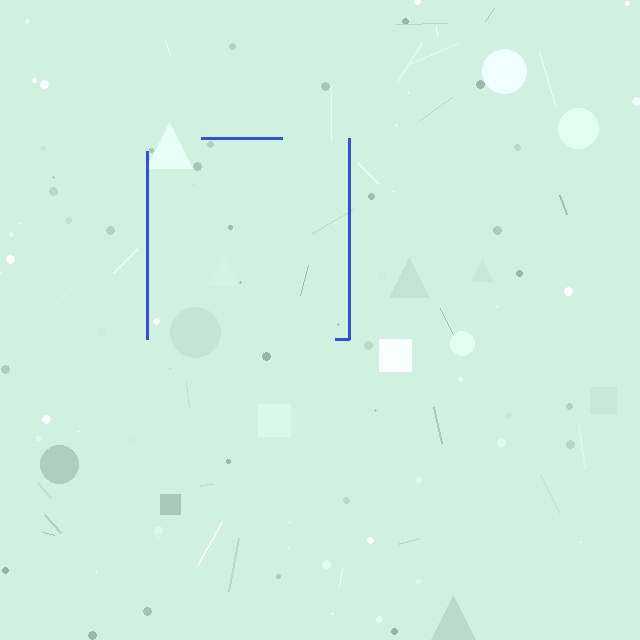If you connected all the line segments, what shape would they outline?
They would outline a square.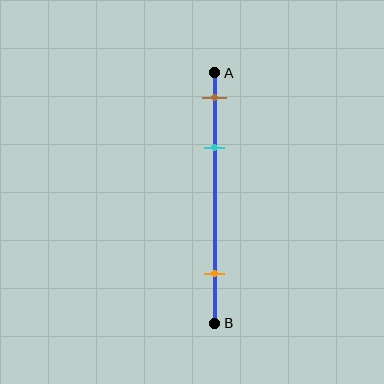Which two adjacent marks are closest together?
The brown and cyan marks are the closest adjacent pair.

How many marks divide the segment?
There are 3 marks dividing the segment.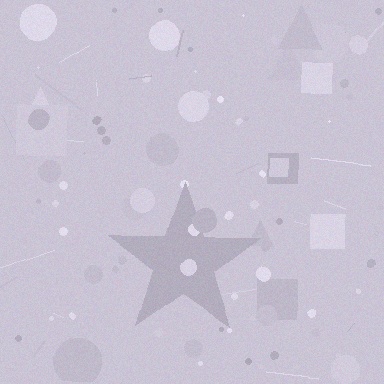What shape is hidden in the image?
A star is hidden in the image.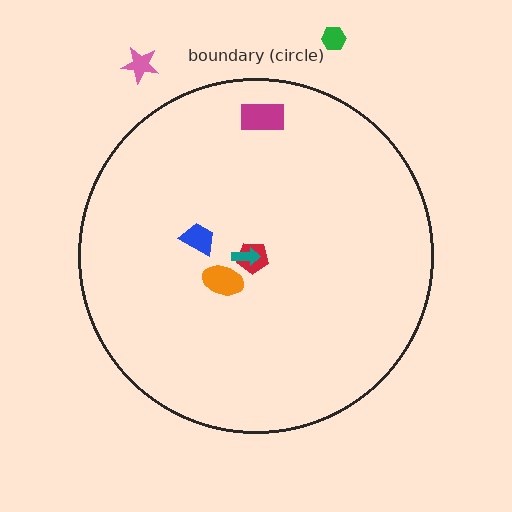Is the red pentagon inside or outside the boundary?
Inside.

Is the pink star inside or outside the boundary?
Outside.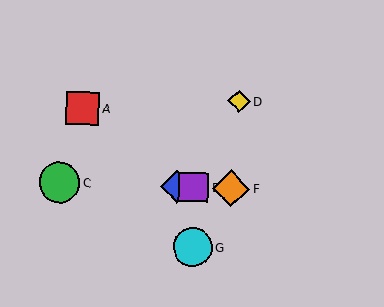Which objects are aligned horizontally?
Objects B, C, E, F are aligned horizontally.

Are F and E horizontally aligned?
Yes, both are at y≈188.